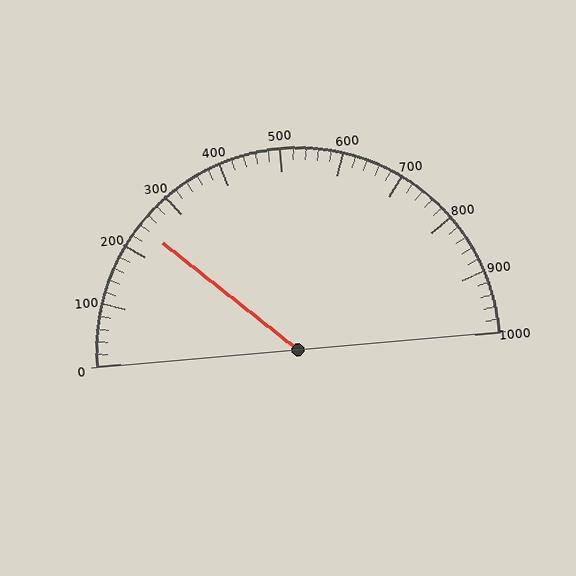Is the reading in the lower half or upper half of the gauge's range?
The reading is in the lower half of the range (0 to 1000).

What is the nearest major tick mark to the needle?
The nearest major tick mark is 200.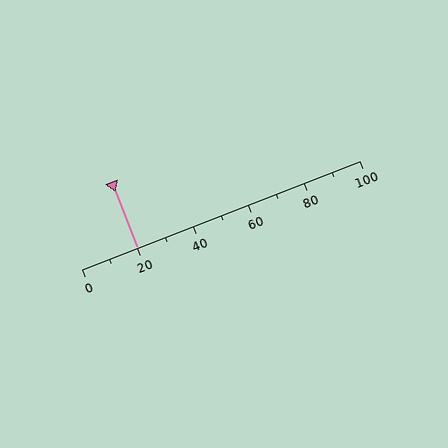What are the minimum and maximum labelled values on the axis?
The axis runs from 0 to 100.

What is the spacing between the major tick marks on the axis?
The major ticks are spaced 20 apart.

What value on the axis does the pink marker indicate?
The marker indicates approximately 20.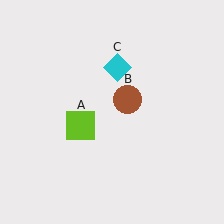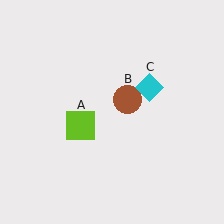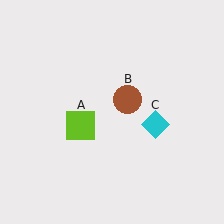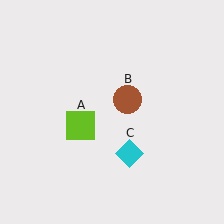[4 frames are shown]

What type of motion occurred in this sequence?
The cyan diamond (object C) rotated clockwise around the center of the scene.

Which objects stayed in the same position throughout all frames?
Lime square (object A) and brown circle (object B) remained stationary.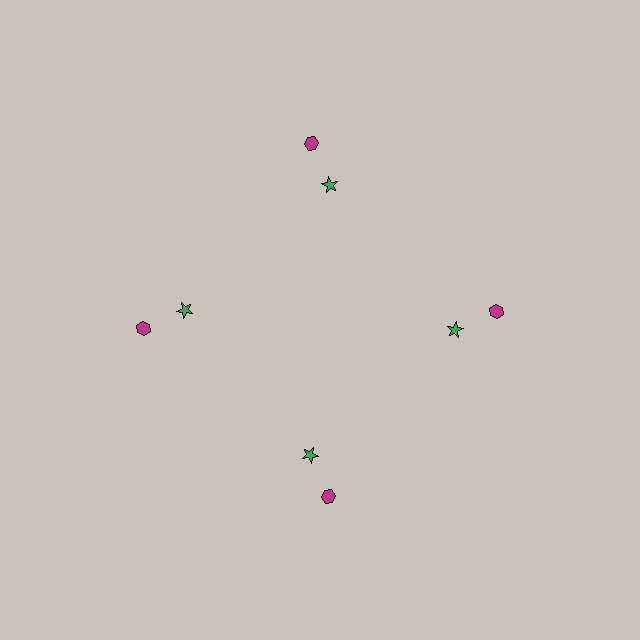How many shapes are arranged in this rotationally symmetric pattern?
There are 8 shapes, arranged in 4 groups of 2.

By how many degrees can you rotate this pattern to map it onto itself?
The pattern maps onto itself every 90 degrees of rotation.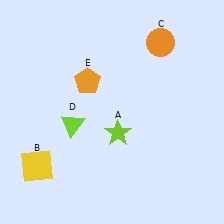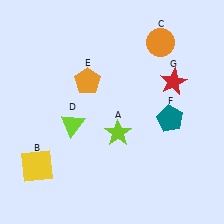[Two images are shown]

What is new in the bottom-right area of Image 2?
A teal pentagon (F) was added in the bottom-right area of Image 2.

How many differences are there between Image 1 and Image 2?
There are 2 differences between the two images.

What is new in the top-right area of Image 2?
A red star (G) was added in the top-right area of Image 2.